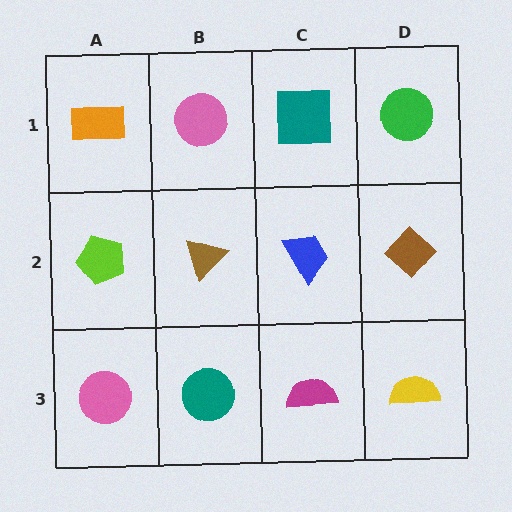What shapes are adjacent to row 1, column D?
A brown diamond (row 2, column D), a teal square (row 1, column C).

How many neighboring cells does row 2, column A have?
3.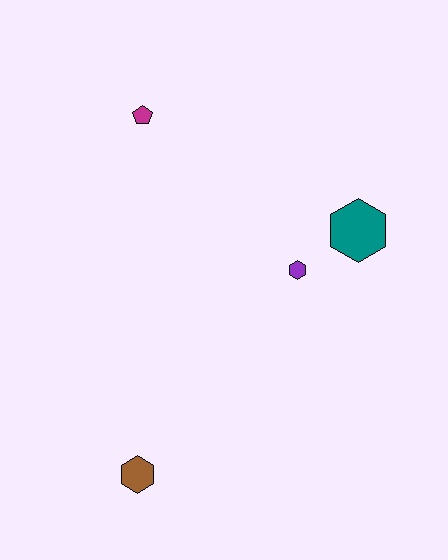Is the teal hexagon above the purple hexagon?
Yes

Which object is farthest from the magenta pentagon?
The brown hexagon is farthest from the magenta pentagon.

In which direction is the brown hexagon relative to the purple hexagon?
The brown hexagon is below the purple hexagon.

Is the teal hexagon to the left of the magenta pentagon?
No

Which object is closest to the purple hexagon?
The teal hexagon is closest to the purple hexagon.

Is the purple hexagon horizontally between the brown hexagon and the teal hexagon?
Yes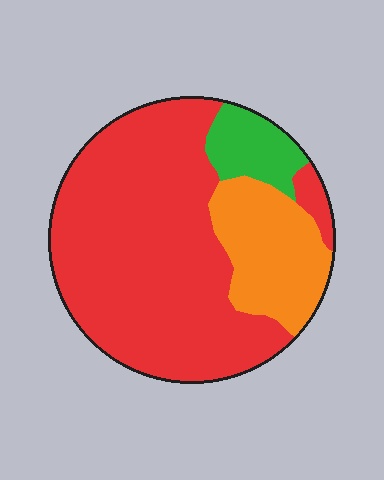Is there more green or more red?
Red.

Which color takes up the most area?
Red, at roughly 70%.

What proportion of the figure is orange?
Orange covers about 20% of the figure.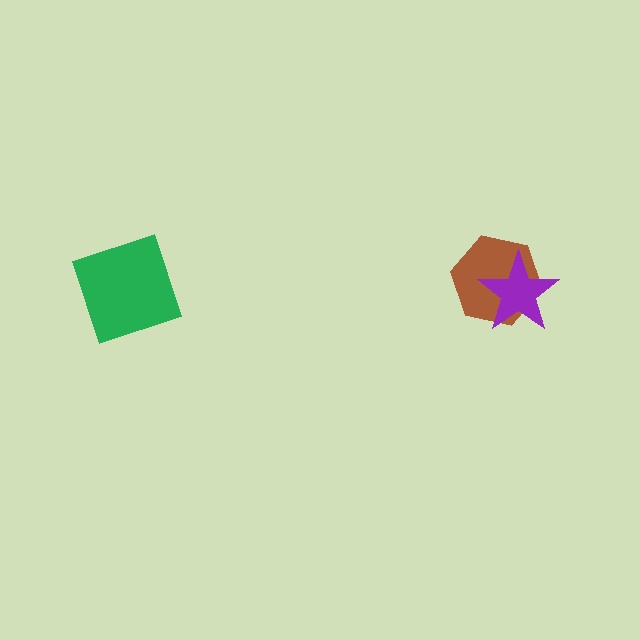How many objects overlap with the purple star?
1 object overlaps with the purple star.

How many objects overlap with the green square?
0 objects overlap with the green square.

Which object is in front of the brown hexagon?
The purple star is in front of the brown hexagon.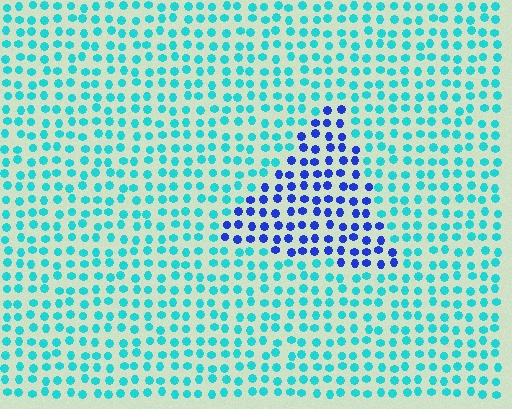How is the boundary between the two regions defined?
The boundary is defined purely by a slight shift in hue (about 52 degrees). Spacing, size, and orientation are identical on both sides.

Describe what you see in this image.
The image is filled with small cyan elements in a uniform arrangement. A triangle-shaped region is visible where the elements are tinted to a slightly different hue, forming a subtle color boundary.